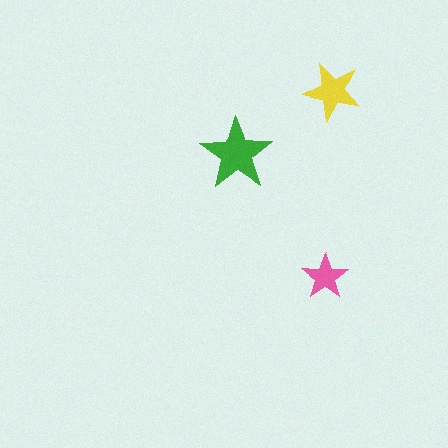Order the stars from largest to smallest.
the green one, the yellow one, the pink one.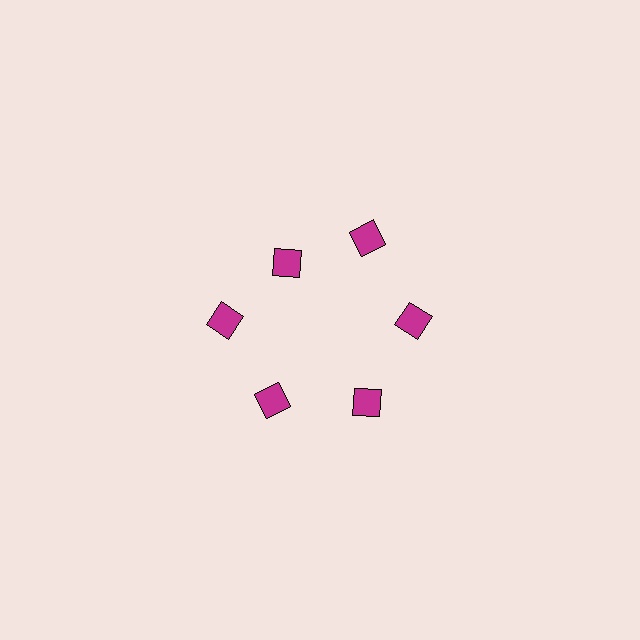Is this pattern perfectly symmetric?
No. The 6 magenta diamonds are arranged in a ring, but one element near the 11 o'clock position is pulled inward toward the center, breaking the 6-fold rotational symmetry.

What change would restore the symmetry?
The symmetry would be restored by moving it outward, back onto the ring so that all 6 diamonds sit at equal angles and equal distance from the center.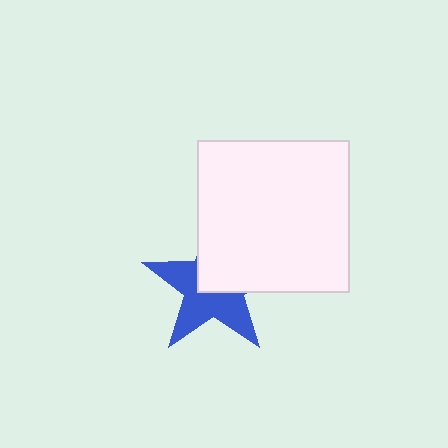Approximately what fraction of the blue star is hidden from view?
Roughly 45% of the blue star is hidden behind the white square.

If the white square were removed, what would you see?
You would see the complete blue star.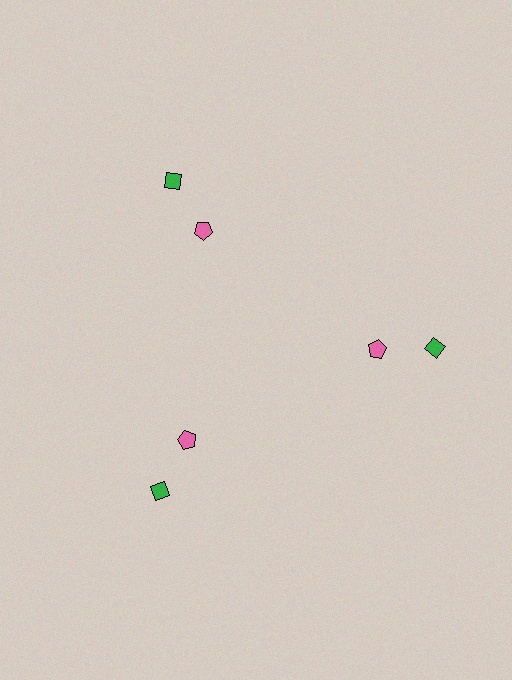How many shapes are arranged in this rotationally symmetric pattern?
There are 6 shapes, arranged in 3 groups of 2.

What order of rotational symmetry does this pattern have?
This pattern has 3-fold rotational symmetry.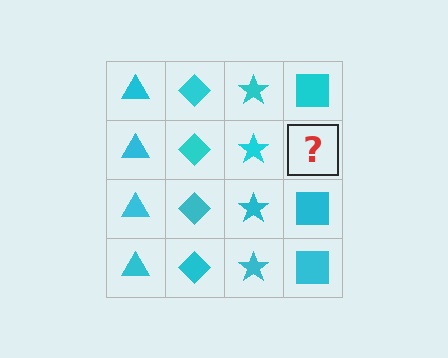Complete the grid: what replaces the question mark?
The question mark should be replaced with a cyan square.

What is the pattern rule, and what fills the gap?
The rule is that each column has a consistent shape. The gap should be filled with a cyan square.